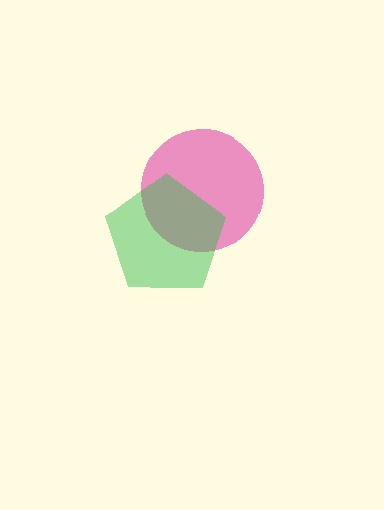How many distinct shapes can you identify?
There are 2 distinct shapes: a magenta circle, a green pentagon.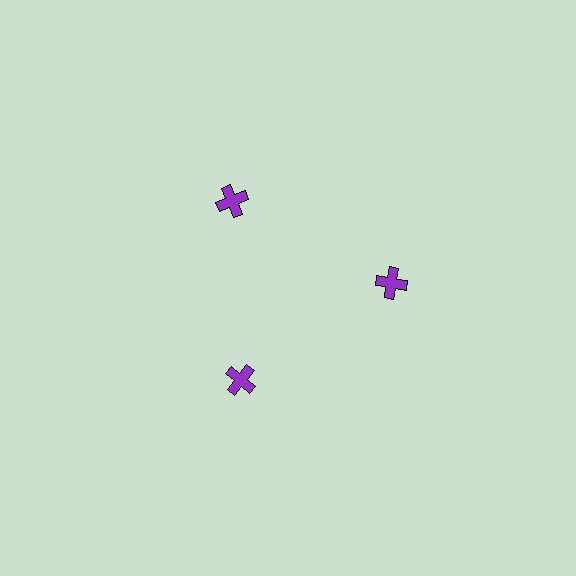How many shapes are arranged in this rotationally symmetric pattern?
There are 3 shapes, arranged in 3 groups of 1.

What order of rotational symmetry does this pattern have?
This pattern has 3-fold rotational symmetry.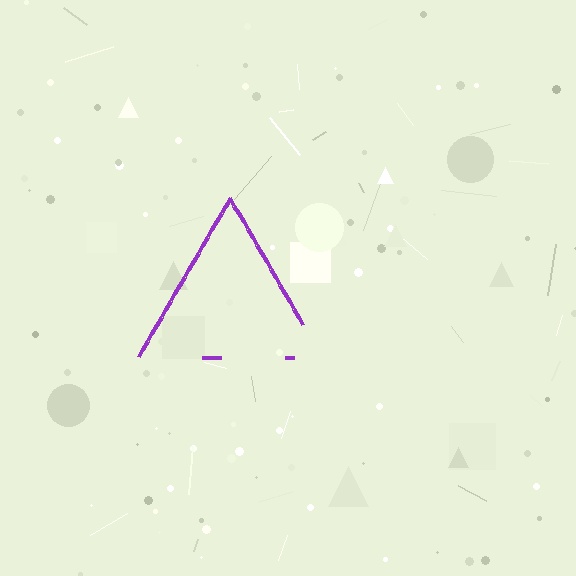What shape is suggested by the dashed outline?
The dashed outline suggests a triangle.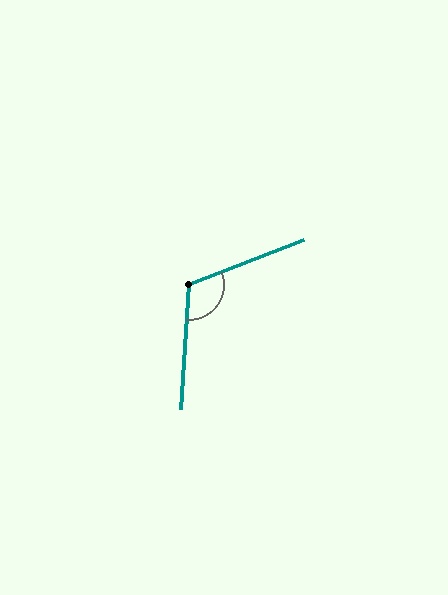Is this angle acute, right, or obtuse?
It is obtuse.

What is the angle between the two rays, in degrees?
Approximately 115 degrees.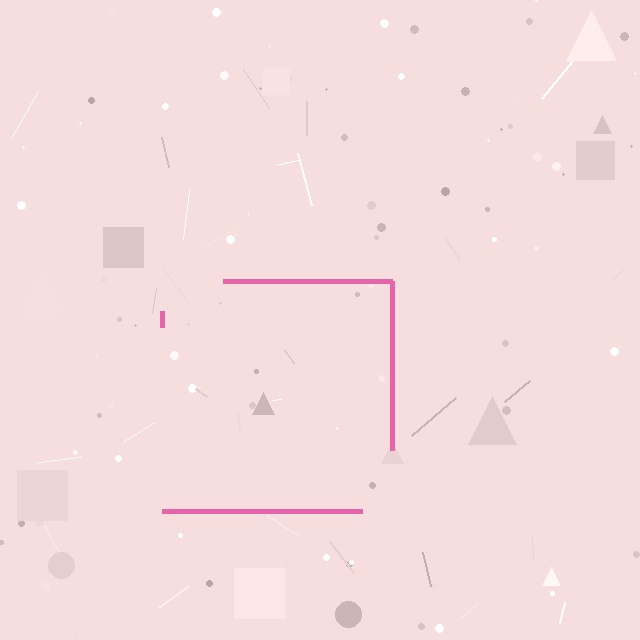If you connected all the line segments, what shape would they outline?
They would outline a square.